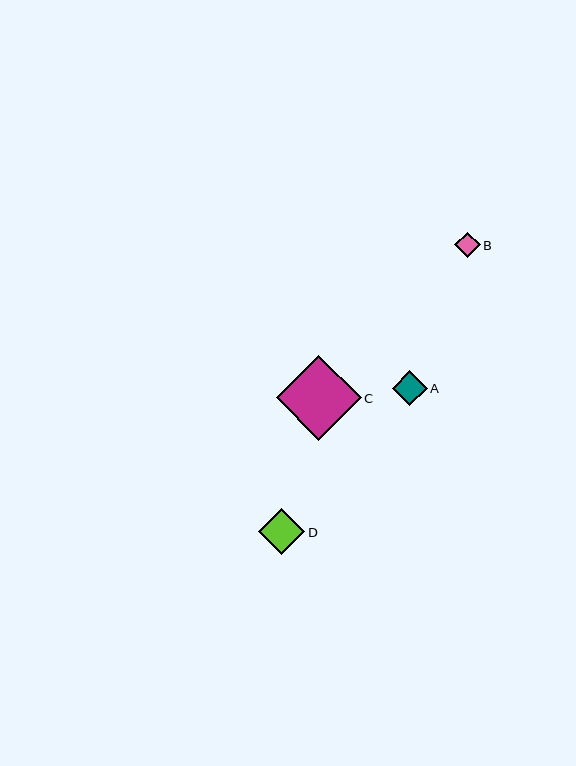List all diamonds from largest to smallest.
From largest to smallest: C, D, A, B.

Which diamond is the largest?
Diamond C is the largest with a size of approximately 85 pixels.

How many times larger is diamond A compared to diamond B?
Diamond A is approximately 1.4 times the size of diamond B.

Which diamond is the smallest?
Diamond B is the smallest with a size of approximately 25 pixels.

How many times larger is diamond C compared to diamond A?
Diamond C is approximately 2.5 times the size of diamond A.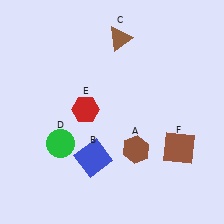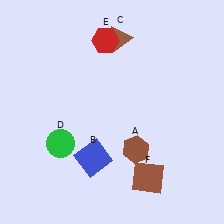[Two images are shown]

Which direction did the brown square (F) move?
The brown square (F) moved left.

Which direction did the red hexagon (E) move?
The red hexagon (E) moved up.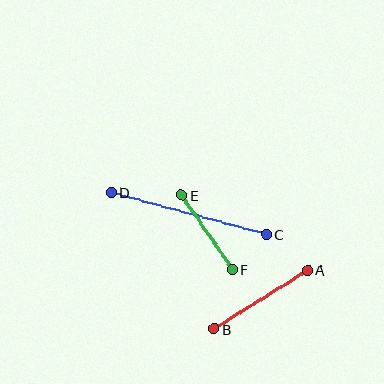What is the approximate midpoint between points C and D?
The midpoint is at approximately (189, 213) pixels.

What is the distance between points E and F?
The distance is approximately 90 pixels.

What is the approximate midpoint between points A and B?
The midpoint is at approximately (261, 300) pixels.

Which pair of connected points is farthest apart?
Points C and D are farthest apart.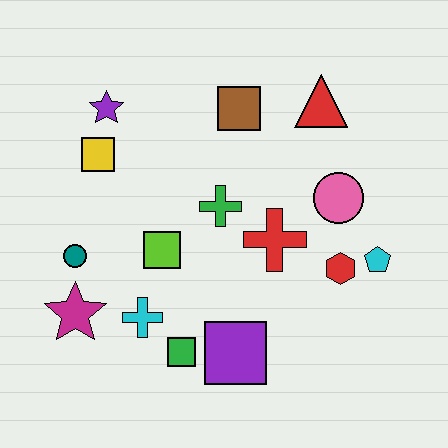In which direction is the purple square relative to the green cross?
The purple square is below the green cross.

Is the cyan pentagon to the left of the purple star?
No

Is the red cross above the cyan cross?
Yes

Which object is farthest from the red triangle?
The magenta star is farthest from the red triangle.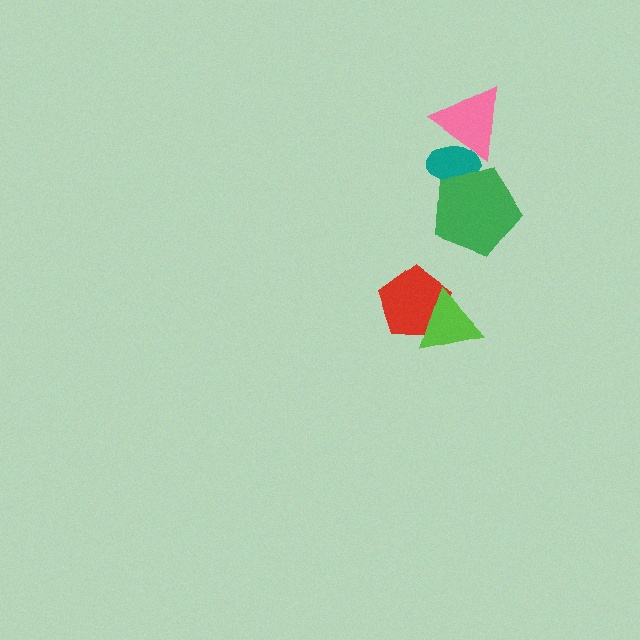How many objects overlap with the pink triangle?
1 object overlaps with the pink triangle.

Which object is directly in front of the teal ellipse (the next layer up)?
The green pentagon is directly in front of the teal ellipse.